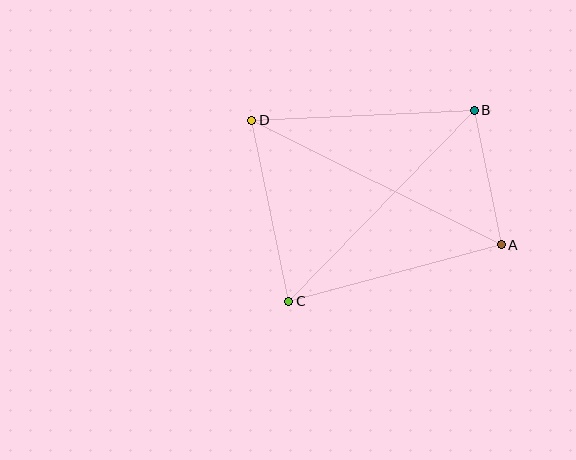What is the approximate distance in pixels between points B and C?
The distance between B and C is approximately 267 pixels.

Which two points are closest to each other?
Points A and B are closest to each other.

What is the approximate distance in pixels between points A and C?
The distance between A and C is approximately 220 pixels.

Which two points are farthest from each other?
Points A and D are farthest from each other.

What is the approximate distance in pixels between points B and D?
The distance between B and D is approximately 223 pixels.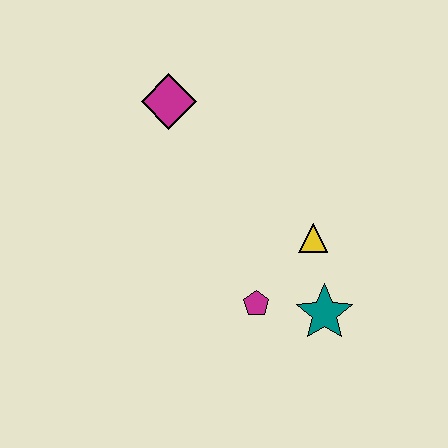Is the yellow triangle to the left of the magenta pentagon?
No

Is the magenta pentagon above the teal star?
Yes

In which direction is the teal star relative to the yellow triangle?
The teal star is below the yellow triangle.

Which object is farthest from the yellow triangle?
The magenta diamond is farthest from the yellow triangle.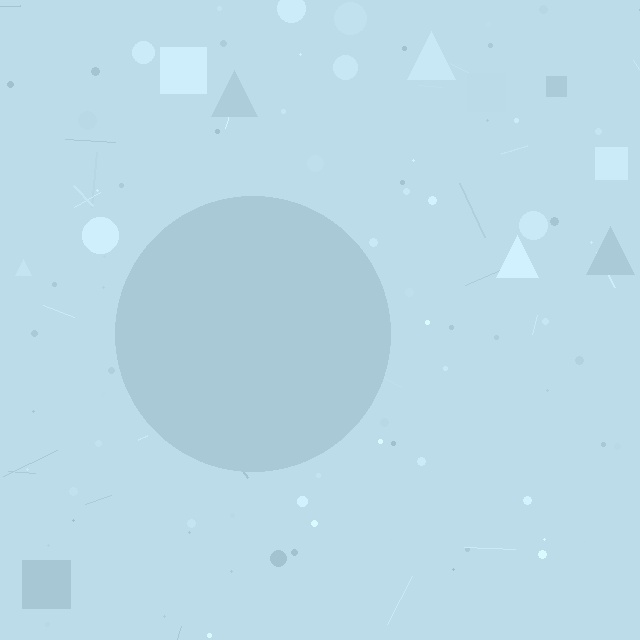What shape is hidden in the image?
A circle is hidden in the image.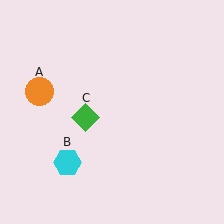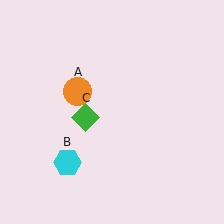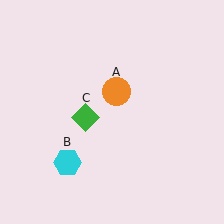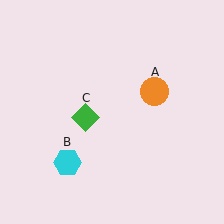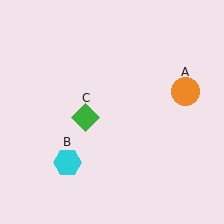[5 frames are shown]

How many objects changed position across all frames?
1 object changed position: orange circle (object A).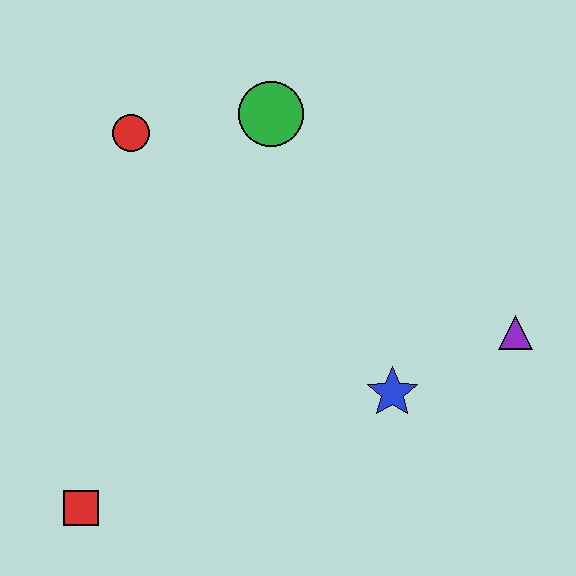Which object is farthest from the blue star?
The red circle is farthest from the blue star.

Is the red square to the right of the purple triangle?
No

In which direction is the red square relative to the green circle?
The red square is below the green circle.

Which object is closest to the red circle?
The green circle is closest to the red circle.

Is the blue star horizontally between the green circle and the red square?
No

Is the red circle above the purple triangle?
Yes